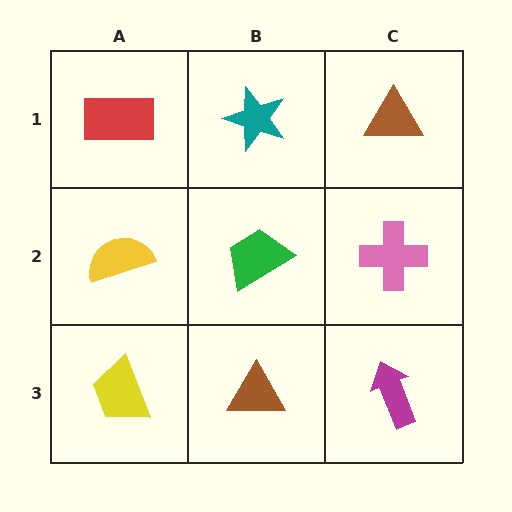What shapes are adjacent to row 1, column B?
A green trapezoid (row 2, column B), a red rectangle (row 1, column A), a brown triangle (row 1, column C).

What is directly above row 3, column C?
A pink cross.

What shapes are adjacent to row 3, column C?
A pink cross (row 2, column C), a brown triangle (row 3, column B).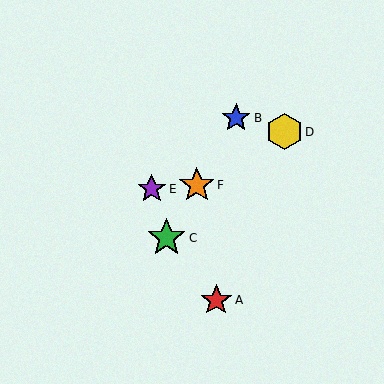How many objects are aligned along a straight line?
3 objects (B, C, F) are aligned along a straight line.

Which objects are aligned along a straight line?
Objects B, C, F are aligned along a straight line.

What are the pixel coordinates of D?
Object D is at (284, 132).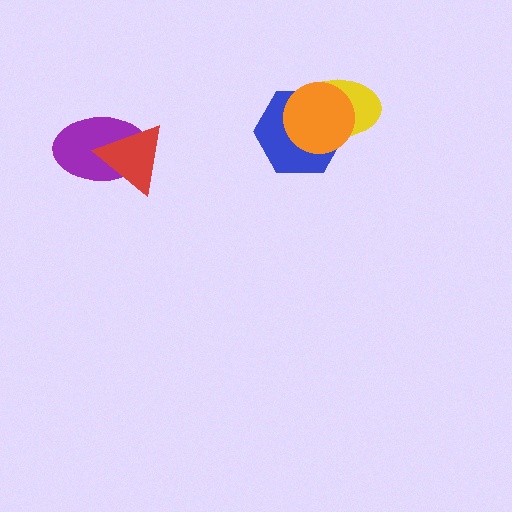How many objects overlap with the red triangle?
1 object overlaps with the red triangle.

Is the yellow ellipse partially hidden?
Yes, it is partially covered by another shape.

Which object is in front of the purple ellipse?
The red triangle is in front of the purple ellipse.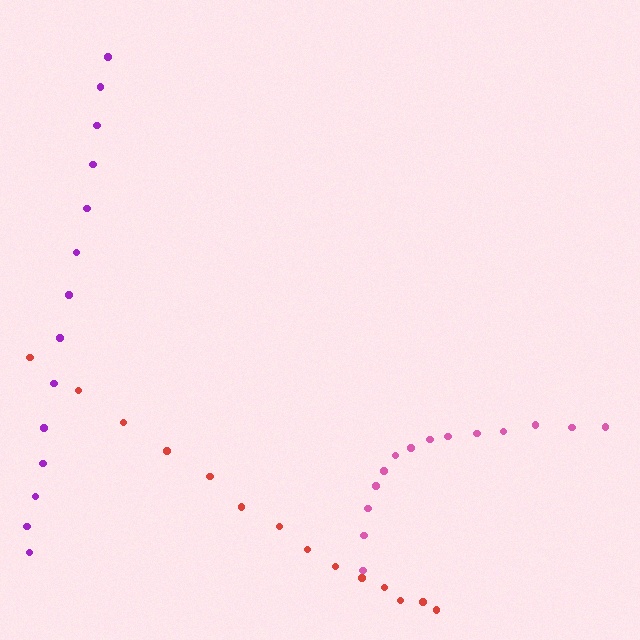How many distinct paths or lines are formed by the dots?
There are 3 distinct paths.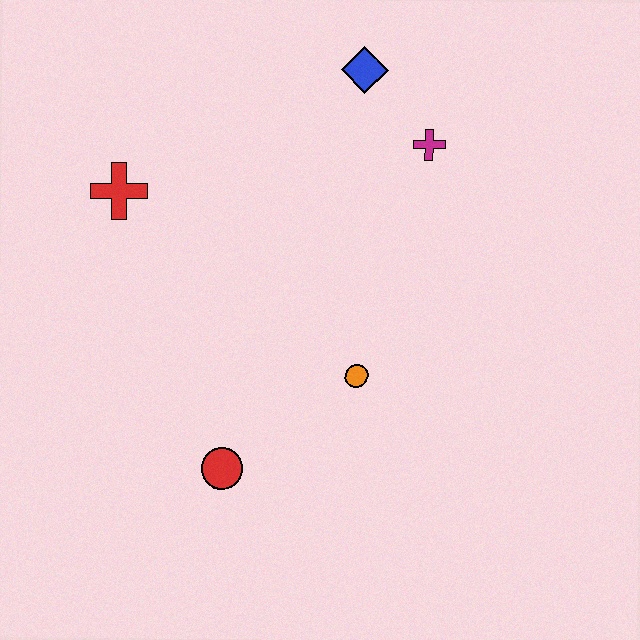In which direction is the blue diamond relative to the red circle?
The blue diamond is above the red circle.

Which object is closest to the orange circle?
The red circle is closest to the orange circle.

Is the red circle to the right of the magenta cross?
No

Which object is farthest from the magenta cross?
The red circle is farthest from the magenta cross.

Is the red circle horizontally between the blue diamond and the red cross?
Yes